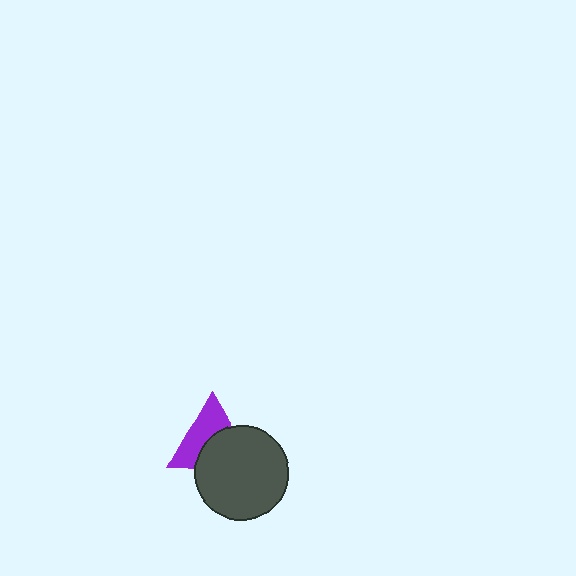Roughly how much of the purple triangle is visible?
About half of it is visible (roughly 51%).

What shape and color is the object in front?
The object in front is a dark gray circle.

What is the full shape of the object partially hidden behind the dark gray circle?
The partially hidden object is a purple triangle.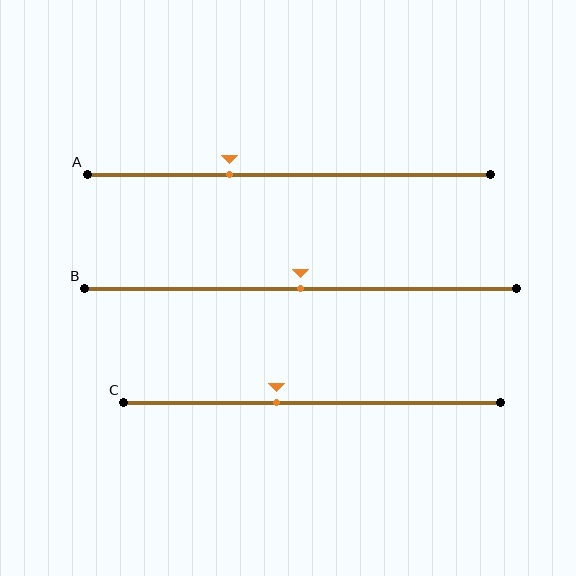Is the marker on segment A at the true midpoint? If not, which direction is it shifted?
No, the marker on segment A is shifted to the left by about 15% of the segment length.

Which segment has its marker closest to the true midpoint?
Segment B has its marker closest to the true midpoint.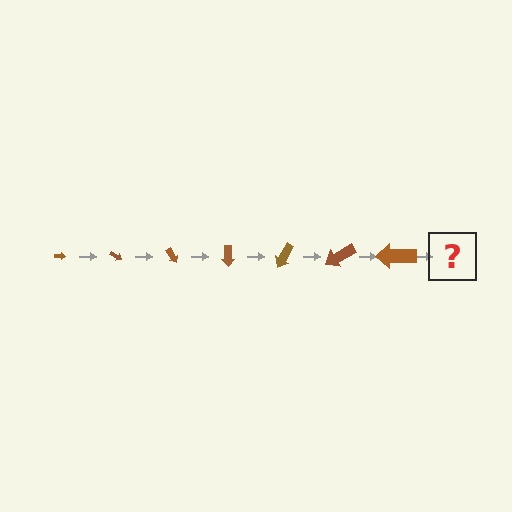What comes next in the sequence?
The next element should be an arrow, larger than the previous one and rotated 210 degrees from the start.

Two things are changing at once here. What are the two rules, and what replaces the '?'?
The two rules are that the arrow grows larger each step and it rotates 30 degrees each step. The '?' should be an arrow, larger than the previous one and rotated 210 degrees from the start.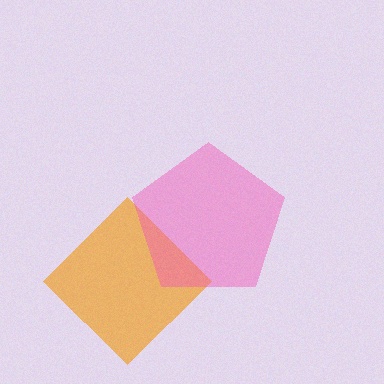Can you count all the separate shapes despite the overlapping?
Yes, there are 2 separate shapes.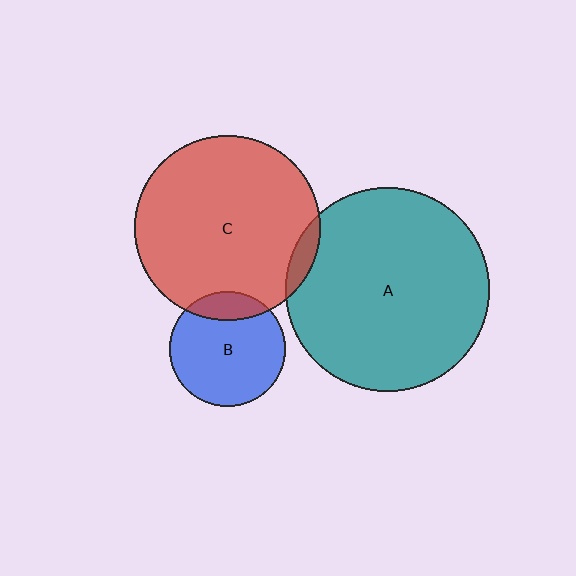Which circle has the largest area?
Circle A (teal).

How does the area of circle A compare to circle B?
Approximately 3.1 times.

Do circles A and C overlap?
Yes.